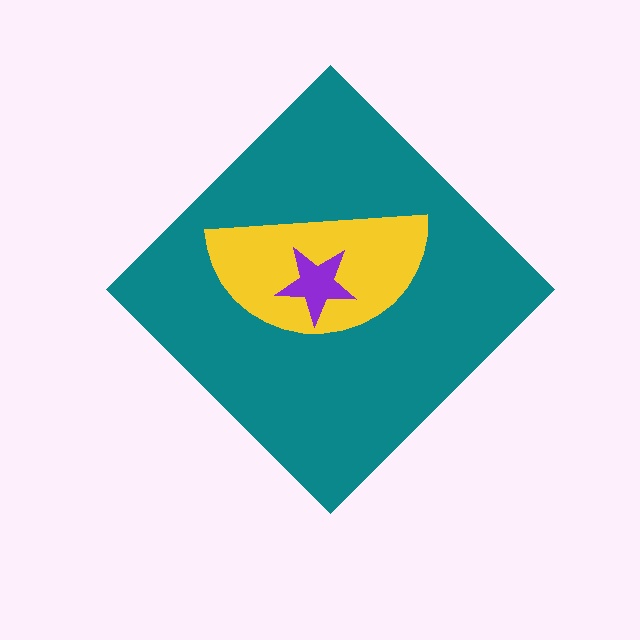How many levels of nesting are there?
3.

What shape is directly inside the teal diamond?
The yellow semicircle.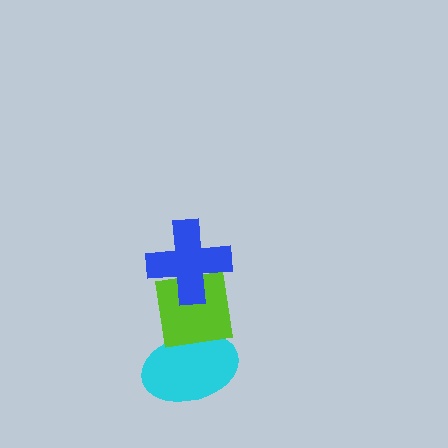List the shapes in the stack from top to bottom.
From top to bottom: the blue cross, the lime square, the cyan ellipse.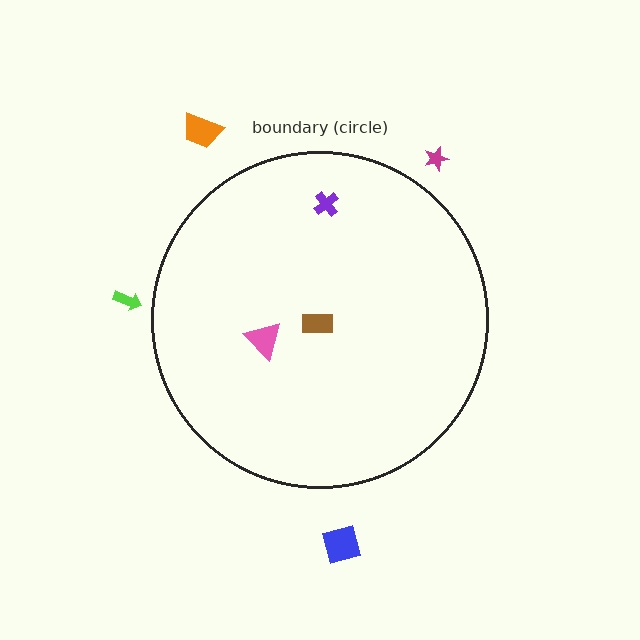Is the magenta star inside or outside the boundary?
Outside.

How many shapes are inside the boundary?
3 inside, 4 outside.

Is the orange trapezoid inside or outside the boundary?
Outside.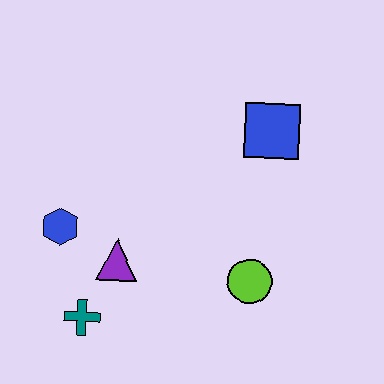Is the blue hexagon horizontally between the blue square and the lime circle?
No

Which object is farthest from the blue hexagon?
The blue square is farthest from the blue hexagon.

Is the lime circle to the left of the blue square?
Yes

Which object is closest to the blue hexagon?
The purple triangle is closest to the blue hexagon.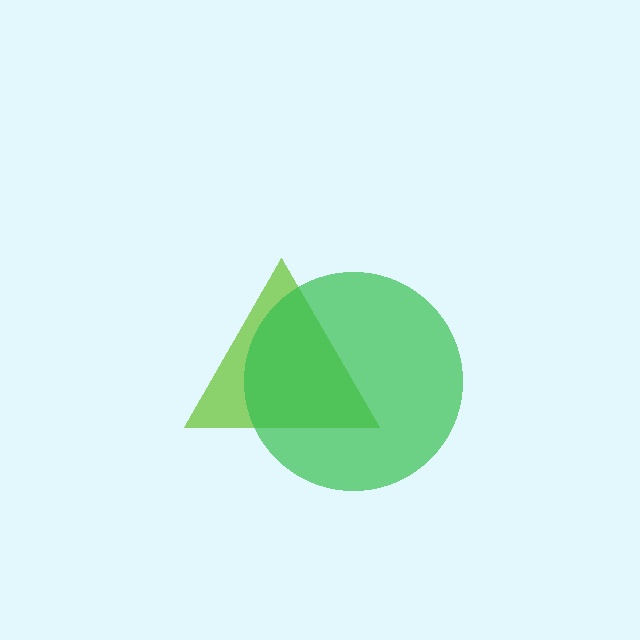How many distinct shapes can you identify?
There are 2 distinct shapes: a lime triangle, a green circle.